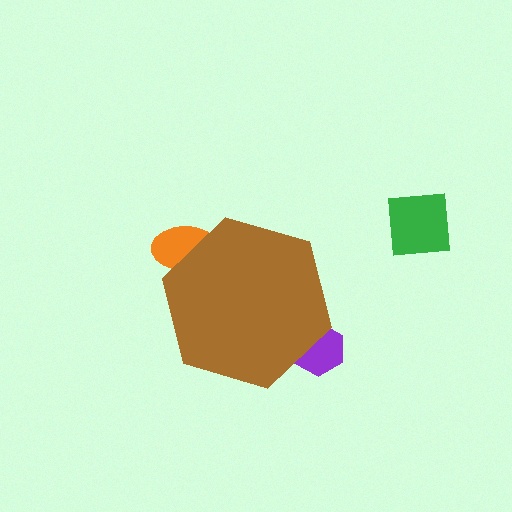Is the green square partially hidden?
No, the green square is fully visible.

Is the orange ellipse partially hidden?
Yes, the orange ellipse is partially hidden behind the brown hexagon.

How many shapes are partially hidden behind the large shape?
2 shapes are partially hidden.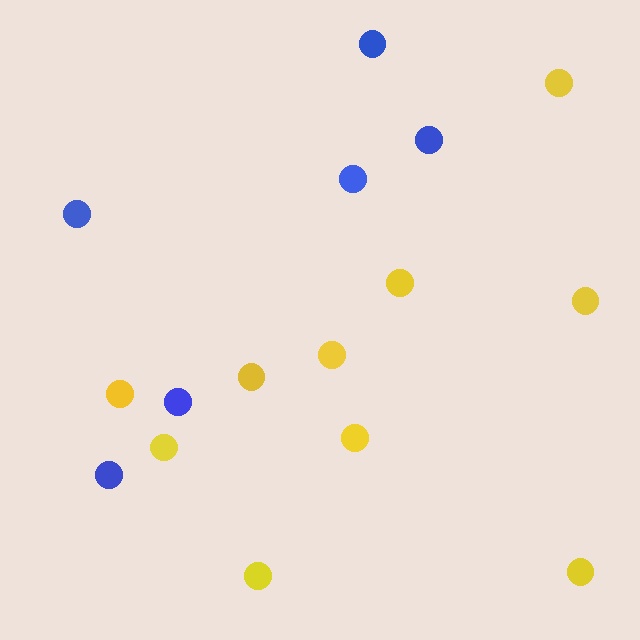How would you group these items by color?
There are 2 groups: one group of blue circles (6) and one group of yellow circles (10).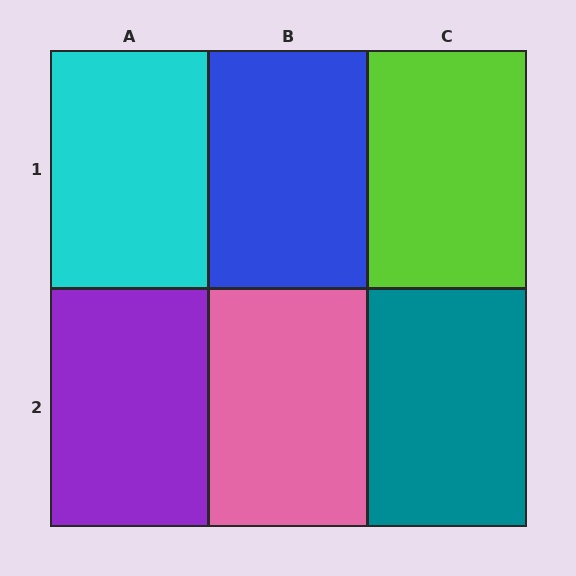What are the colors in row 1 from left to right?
Cyan, blue, lime.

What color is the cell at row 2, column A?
Purple.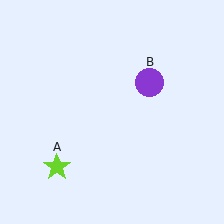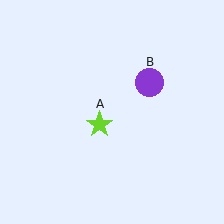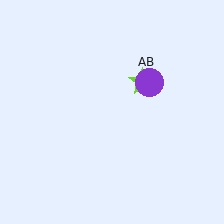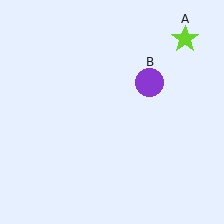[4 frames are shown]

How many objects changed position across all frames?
1 object changed position: lime star (object A).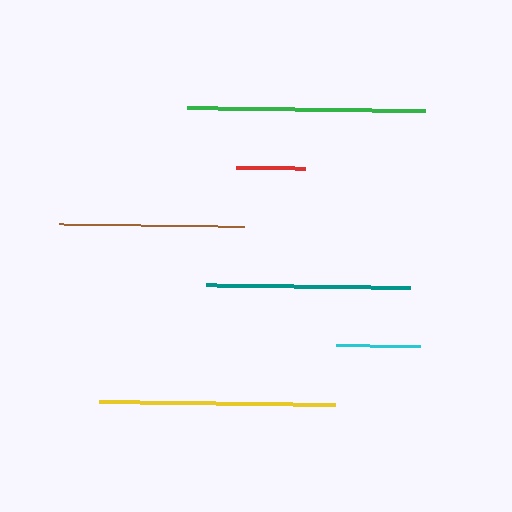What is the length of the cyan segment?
The cyan segment is approximately 84 pixels long.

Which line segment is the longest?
The green line is the longest at approximately 238 pixels.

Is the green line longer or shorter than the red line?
The green line is longer than the red line.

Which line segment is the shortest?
The red line is the shortest at approximately 68 pixels.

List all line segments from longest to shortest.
From longest to shortest: green, yellow, teal, brown, cyan, red.